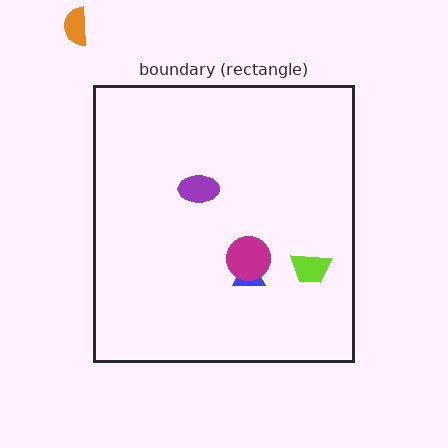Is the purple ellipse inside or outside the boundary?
Inside.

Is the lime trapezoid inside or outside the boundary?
Inside.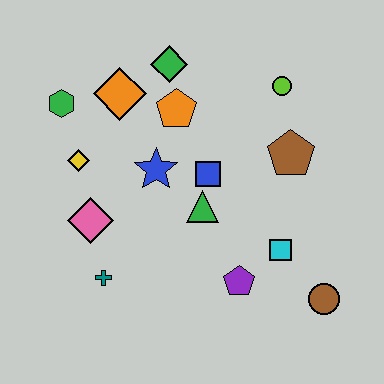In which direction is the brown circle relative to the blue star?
The brown circle is to the right of the blue star.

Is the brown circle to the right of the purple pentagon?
Yes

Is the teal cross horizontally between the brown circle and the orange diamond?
No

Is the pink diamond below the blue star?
Yes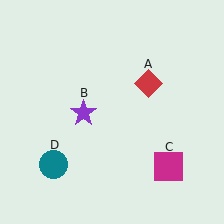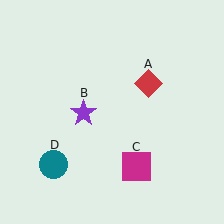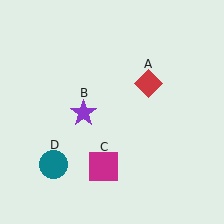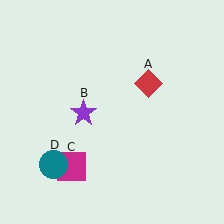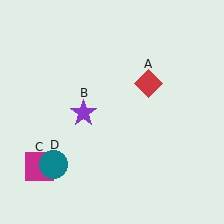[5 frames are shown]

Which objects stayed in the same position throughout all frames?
Red diamond (object A) and purple star (object B) and teal circle (object D) remained stationary.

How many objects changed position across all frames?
1 object changed position: magenta square (object C).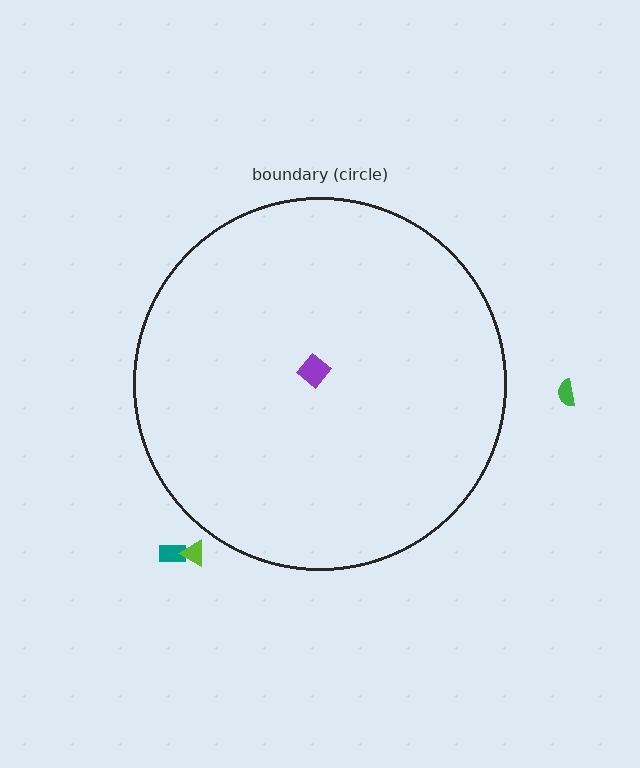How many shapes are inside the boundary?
1 inside, 3 outside.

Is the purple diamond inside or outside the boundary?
Inside.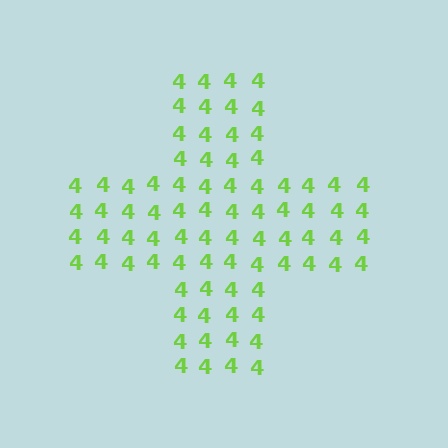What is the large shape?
The large shape is a cross.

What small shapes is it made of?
It is made of small digit 4's.